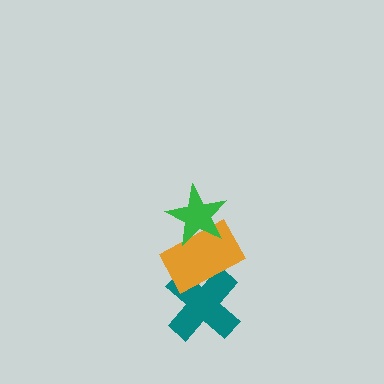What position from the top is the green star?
The green star is 1st from the top.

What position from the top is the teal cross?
The teal cross is 3rd from the top.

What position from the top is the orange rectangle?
The orange rectangle is 2nd from the top.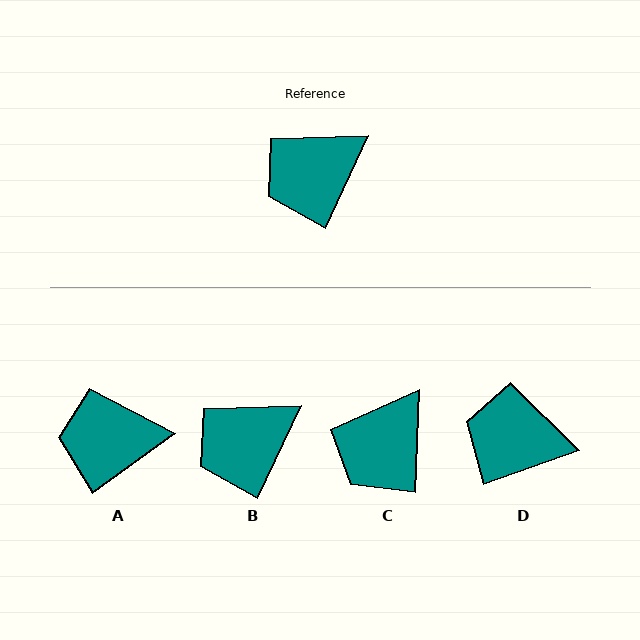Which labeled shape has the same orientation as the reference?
B.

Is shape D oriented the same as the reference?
No, it is off by about 46 degrees.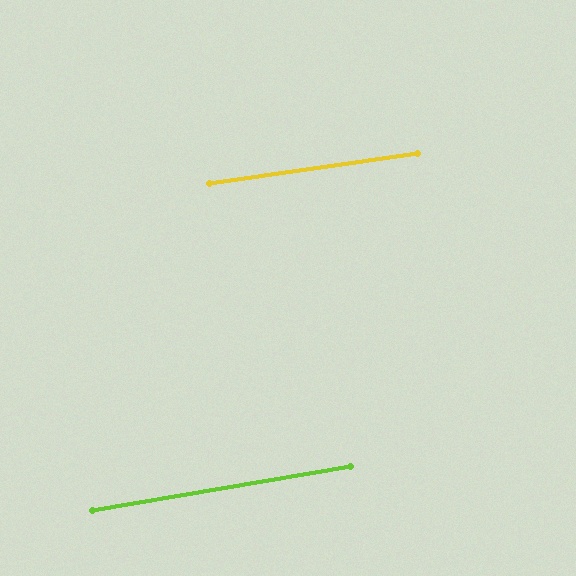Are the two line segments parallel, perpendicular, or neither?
Parallel — their directions differ by only 1.5°.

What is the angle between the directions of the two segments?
Approximately 1 degree.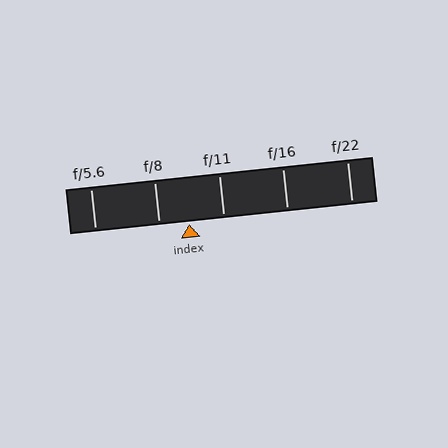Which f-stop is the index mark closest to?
The index mark is closest to f/8.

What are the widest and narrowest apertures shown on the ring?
The widest aperture shown is f/5.6 and the narrowest is f/22.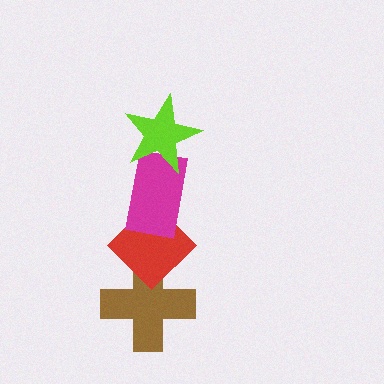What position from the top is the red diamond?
The red diamond is 3rd from the top.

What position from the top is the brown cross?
The brown cross is 4th from the top.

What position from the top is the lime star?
The lime star is 1st from the top.